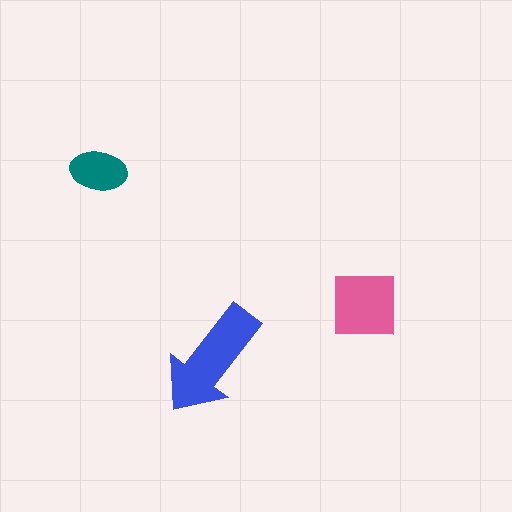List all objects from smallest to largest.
The teal ellipse, the pink square, the blue arrow.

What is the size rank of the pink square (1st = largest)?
2nd.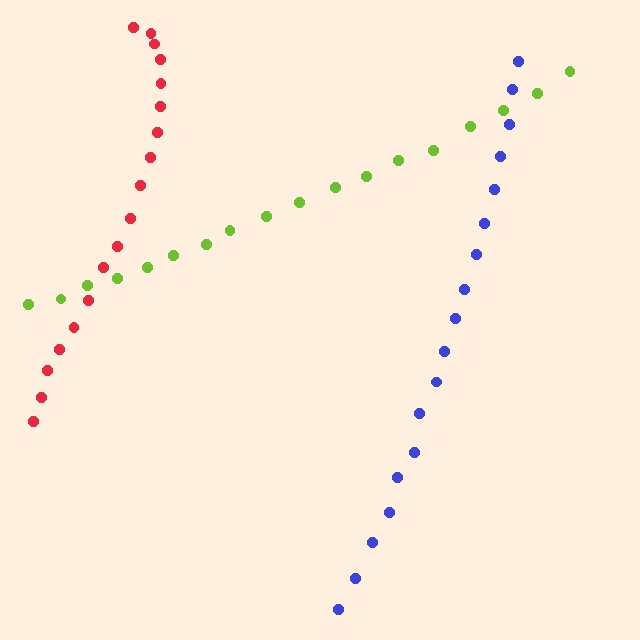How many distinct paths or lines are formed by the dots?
There are 3 distinct paths.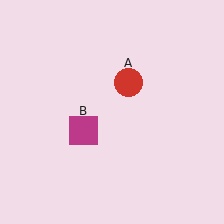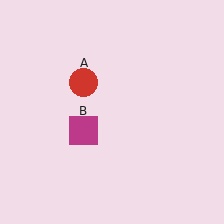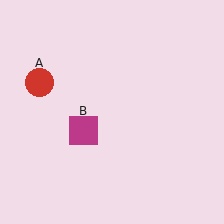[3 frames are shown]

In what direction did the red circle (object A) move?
The red circle (object A) moved left.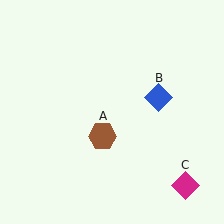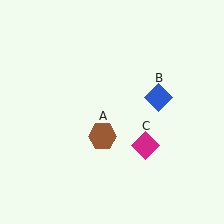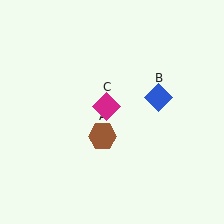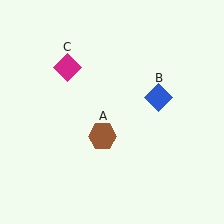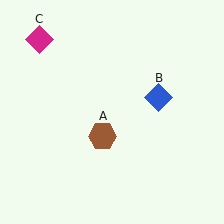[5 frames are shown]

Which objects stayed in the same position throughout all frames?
Brown hexagon (object A) and blue diamond (object B) remained stationary.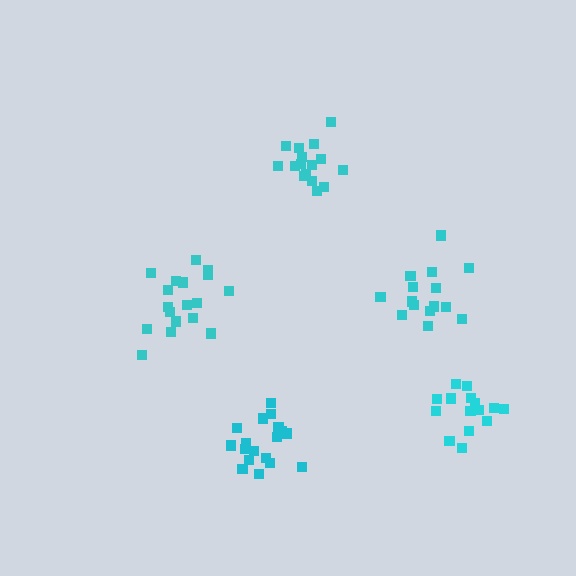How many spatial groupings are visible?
There are 5 spatial groupings.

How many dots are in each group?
Group 1: 15 dots, Group 2: 18 dots, Group 3: 15 dots, Group 4: 16 dots, Group 5: 18 dots (82 total).